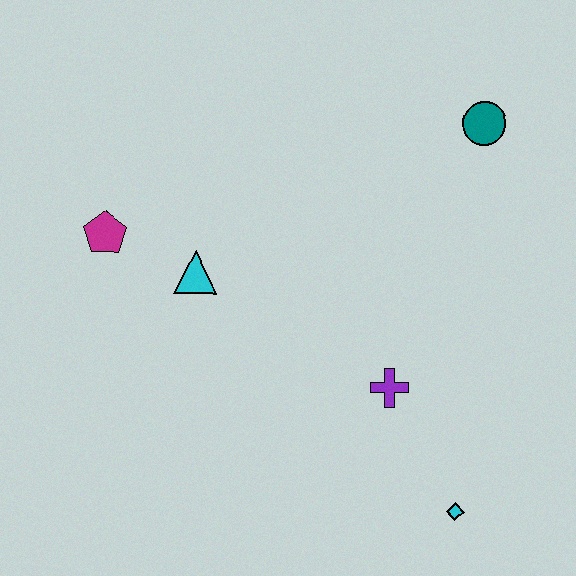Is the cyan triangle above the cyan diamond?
Yes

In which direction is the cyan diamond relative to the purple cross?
The cyan diamond is below the purple cross.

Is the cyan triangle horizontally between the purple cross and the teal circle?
No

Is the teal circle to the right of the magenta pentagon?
Yes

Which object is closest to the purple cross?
The cyan diamond is closest to the purple cross.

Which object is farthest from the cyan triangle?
The cyan diamond is farthest from the cyan triangle.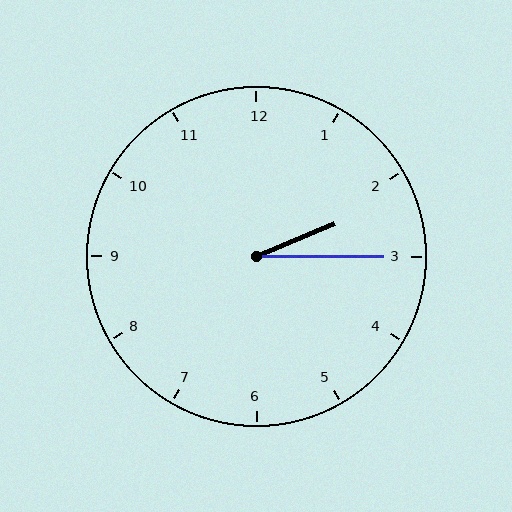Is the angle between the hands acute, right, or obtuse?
It is acute.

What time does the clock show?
2:15.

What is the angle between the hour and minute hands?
Approximately 22 degrees.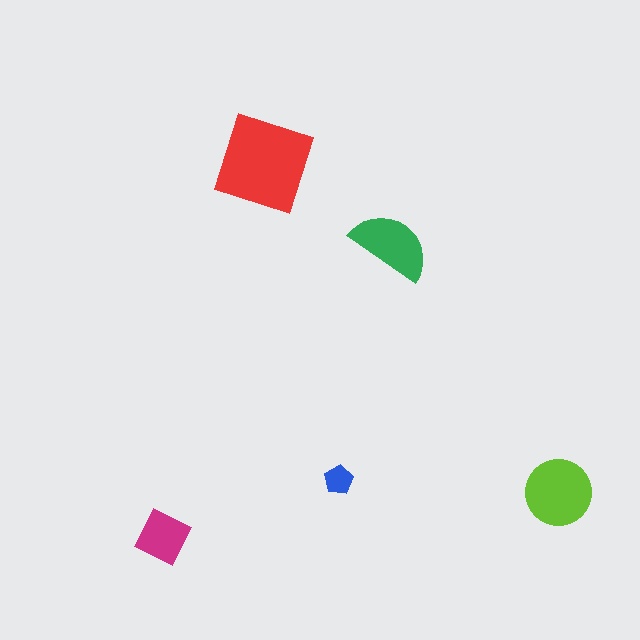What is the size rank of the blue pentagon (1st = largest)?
5th.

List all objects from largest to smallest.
The red square, the lime circle, the green semicircle, the magenta diamond, the blue pentagon.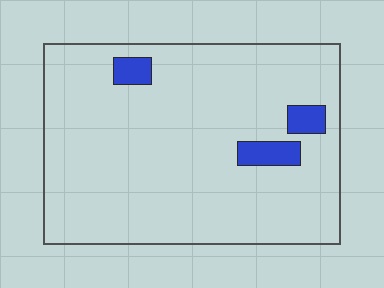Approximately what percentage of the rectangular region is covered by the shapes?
Approximately 5%.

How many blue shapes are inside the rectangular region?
3.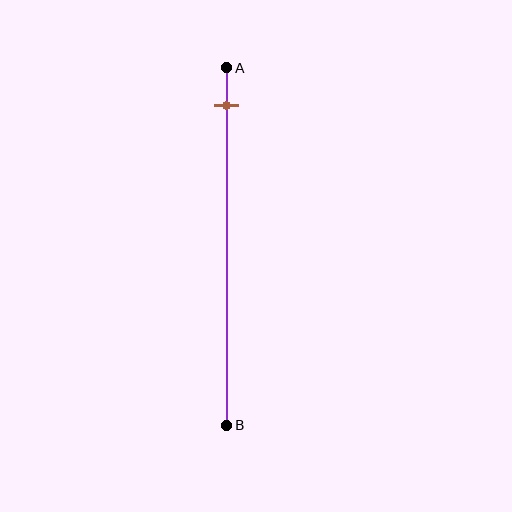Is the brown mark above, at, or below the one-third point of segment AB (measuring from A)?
The brown mark is above the one-third point of segment AB.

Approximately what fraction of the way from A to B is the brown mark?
The brown mark is approximately 10% of the way from A to B.